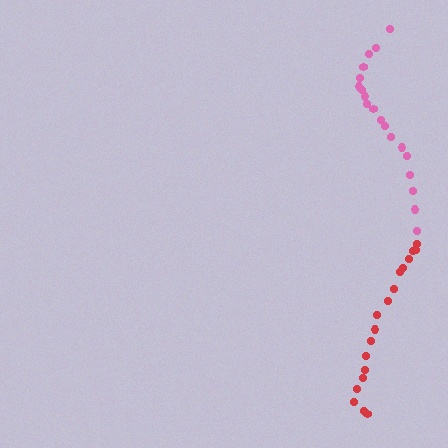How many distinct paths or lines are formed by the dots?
There are 2 distinct paths.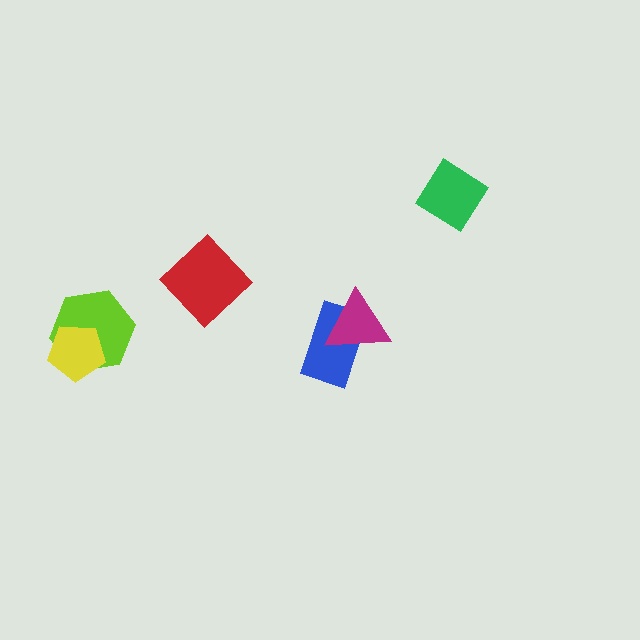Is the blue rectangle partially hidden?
Yes, it is partially covered by another shape.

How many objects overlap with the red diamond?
0 objects overlap with the red diamond.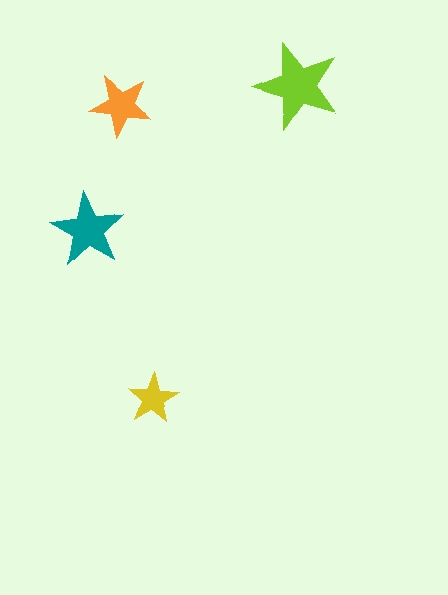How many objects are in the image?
There are 4 objects in the image.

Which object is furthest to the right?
The lime star is rightmost.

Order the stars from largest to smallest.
the lime one, the teal one, the orange one, the yellow one.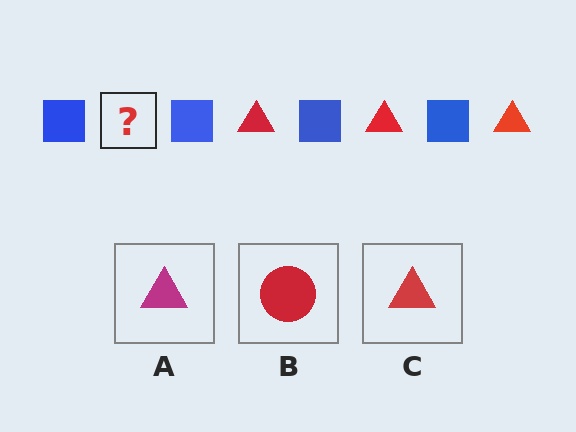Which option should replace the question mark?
Option C.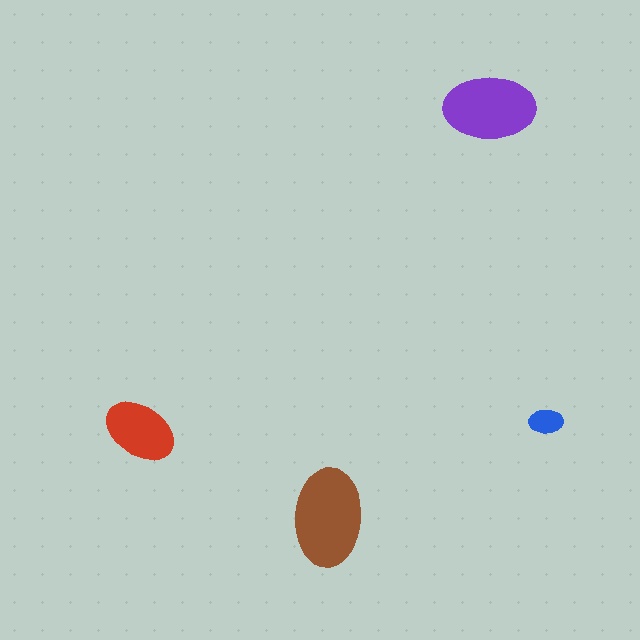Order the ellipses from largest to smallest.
the brown one, the purple one, the red one, the blue one.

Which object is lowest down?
The brown ellipse is bottommost.